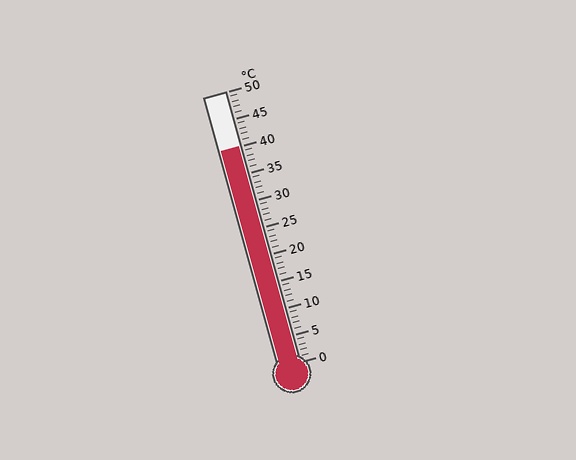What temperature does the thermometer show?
The thermometer shows approximately 40°C.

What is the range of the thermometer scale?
The thermometer scale ranges from 0°C to 50°C.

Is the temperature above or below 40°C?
The temperature is at 40°C.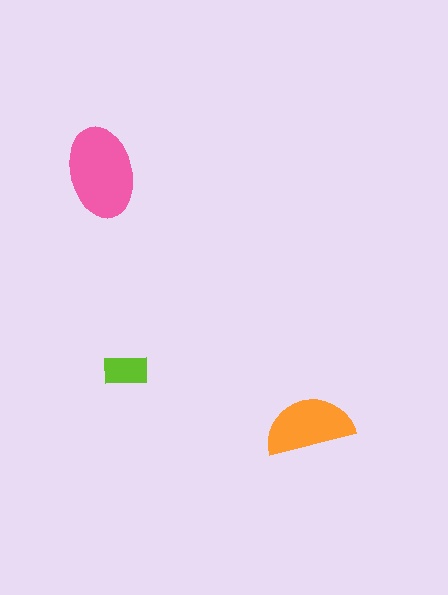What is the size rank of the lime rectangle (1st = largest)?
3rd.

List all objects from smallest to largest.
The lime rectangle, the orange semicircle, the pink ellipse.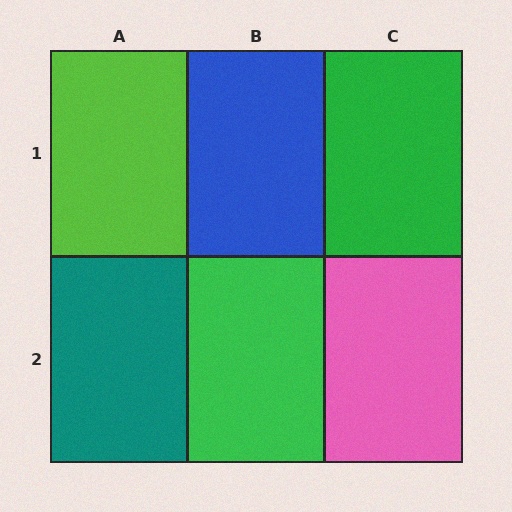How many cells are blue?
1 cell is blue.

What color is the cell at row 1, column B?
Blue.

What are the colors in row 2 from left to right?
Teal, green, pink.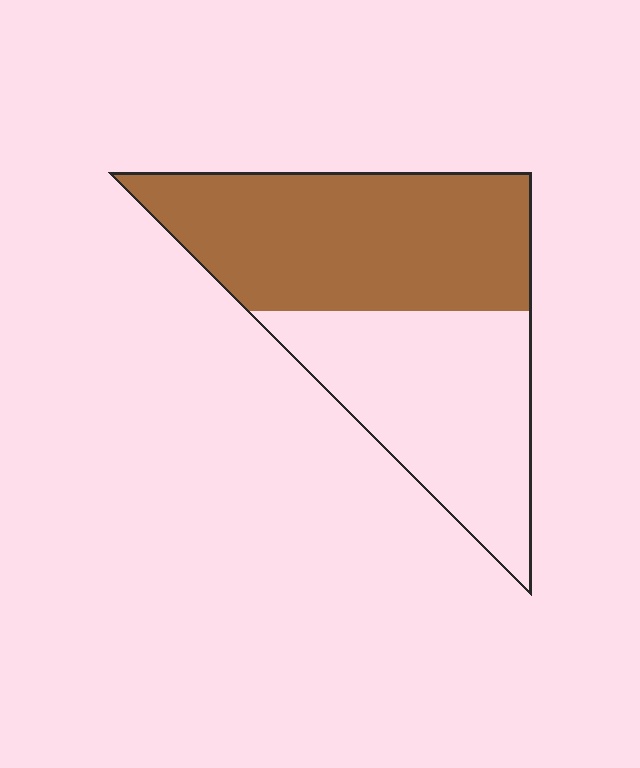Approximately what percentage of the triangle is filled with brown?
Approximately 55%.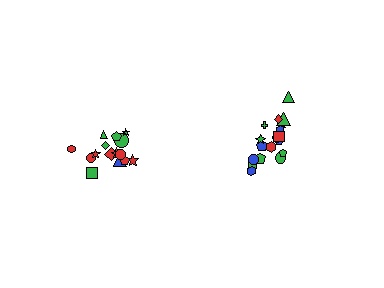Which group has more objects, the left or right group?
The right group.